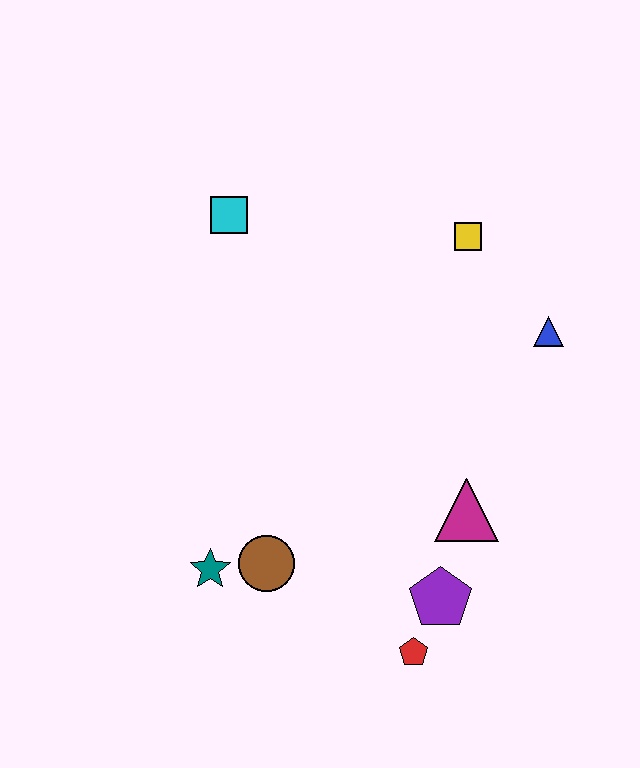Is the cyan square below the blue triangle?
No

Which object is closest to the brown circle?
The teal star is closest to the brown circle.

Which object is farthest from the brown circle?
The yellow square is farthest from the brown circle.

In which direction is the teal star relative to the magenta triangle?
The teal star is to the left of the magenta triangle.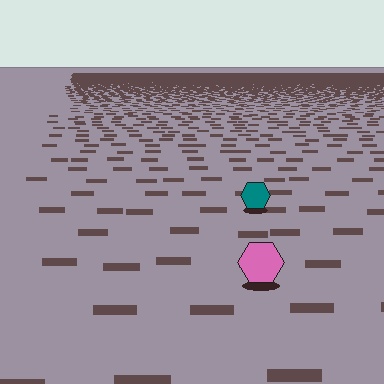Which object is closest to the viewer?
The pink hexagon is closest. The texture marks near it are larger and more spread out.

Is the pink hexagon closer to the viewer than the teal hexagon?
Yes. The pink hexagon is closer — you can tell from the texture gradient: the ground texture is coarser near it.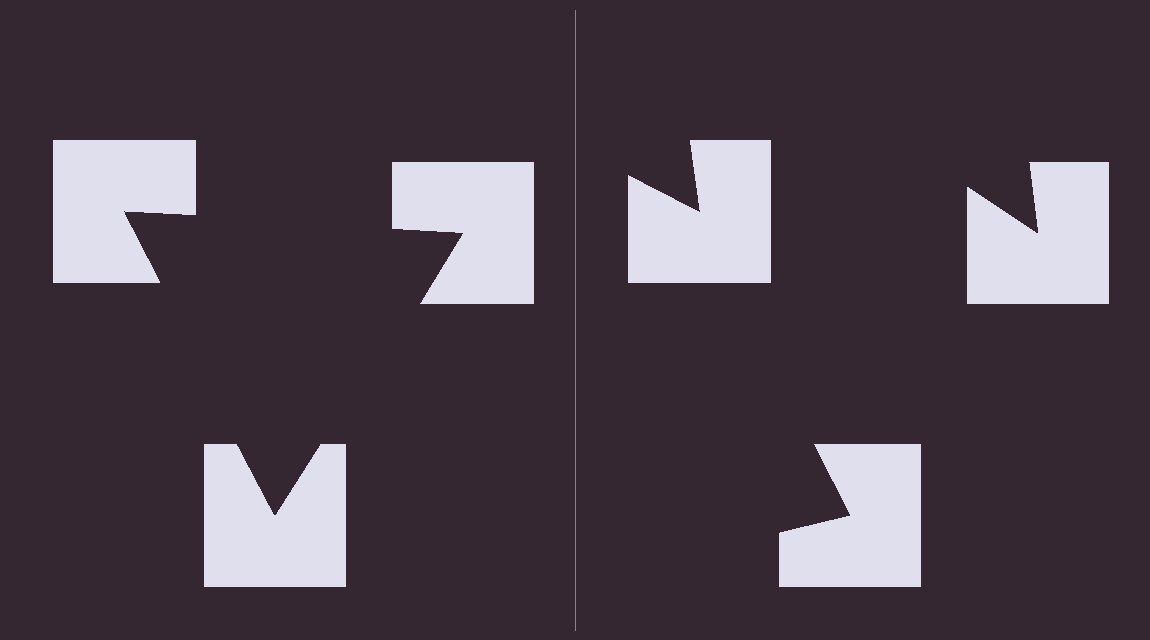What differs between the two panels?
The notched squares are positioned identically on both sides; only the wedge orientations differ. On the left they align to a triangle; on the right they are misaligned.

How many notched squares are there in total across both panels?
6 — 3 on each side.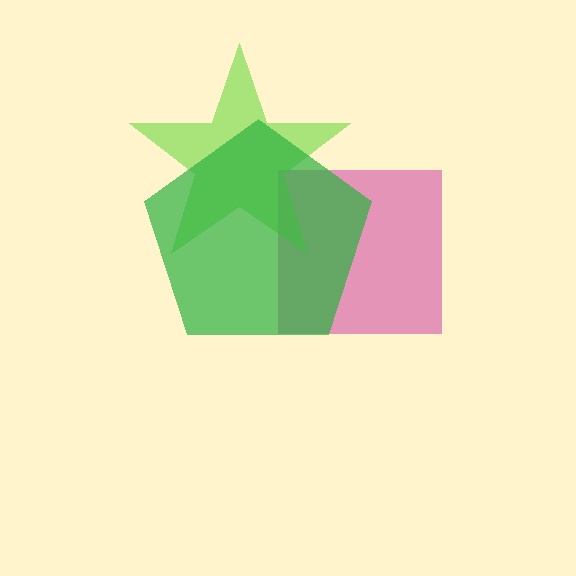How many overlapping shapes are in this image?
There are 3 overlapping shapes in the image.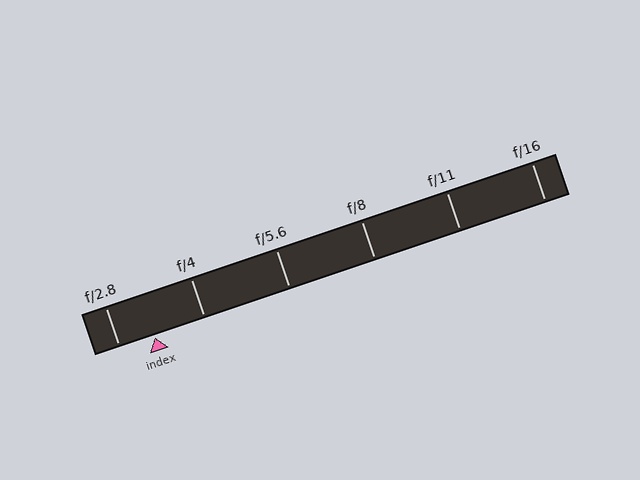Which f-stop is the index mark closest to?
The index mark is closest to f/2.8.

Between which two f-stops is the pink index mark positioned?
The index mark is between f/2.8 and f/4.